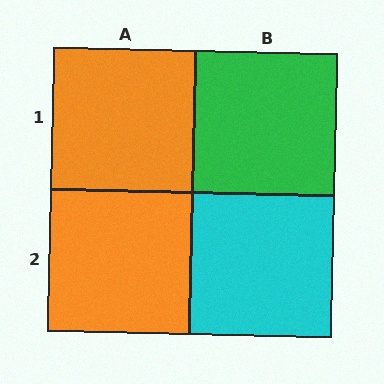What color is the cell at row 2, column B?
Cyan.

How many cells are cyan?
1 cell is cyan.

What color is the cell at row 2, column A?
Orange.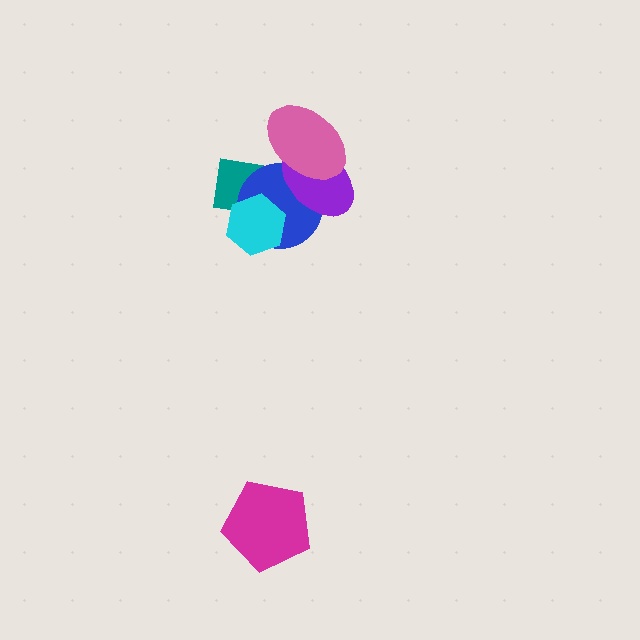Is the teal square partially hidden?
Yes, it is partially covered by another shape.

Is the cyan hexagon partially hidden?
No, no other shape covers it.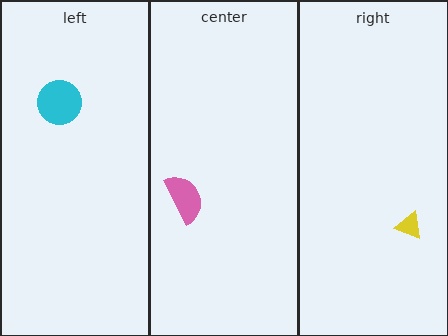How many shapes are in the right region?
1.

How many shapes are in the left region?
1.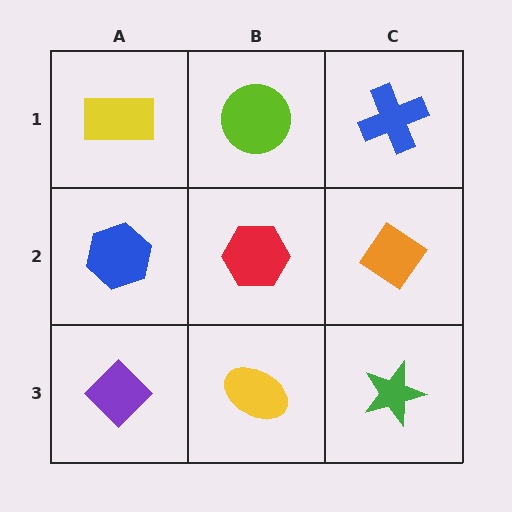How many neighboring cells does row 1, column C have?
2.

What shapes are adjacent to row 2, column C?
A blue cross (row 1, column C), a green star (row 3, column C), a red hexagon (row 2, column B).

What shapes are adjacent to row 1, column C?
An orange diamond (row 2, column C), a lime circle (row 1, column B).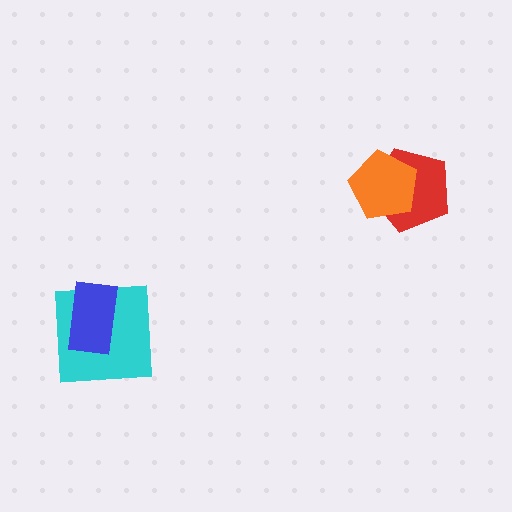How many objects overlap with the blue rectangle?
1 object overlaps with the blue rectangle.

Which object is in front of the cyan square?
The blue rectangle is in front of the cyan square.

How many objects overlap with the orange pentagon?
1 object overlaps with the orange pentagon.